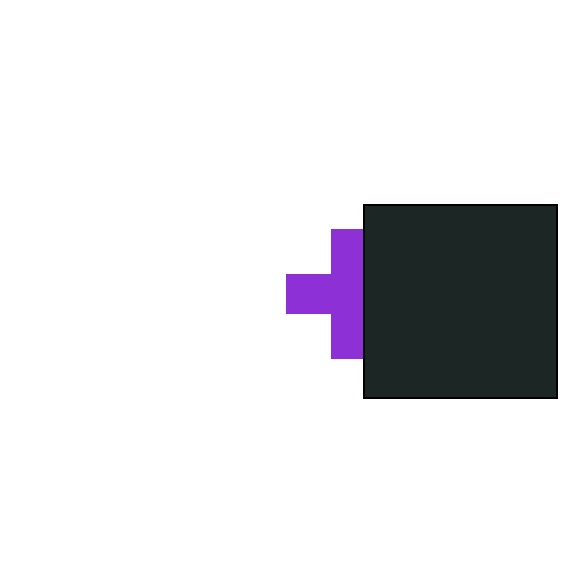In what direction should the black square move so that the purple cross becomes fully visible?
The black square should move right. That is the shortest direction to clear the overlap and leave the purple cross fully visible.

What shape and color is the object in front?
The object in front is a black square.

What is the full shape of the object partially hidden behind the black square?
The partially hidden object is a purple cross.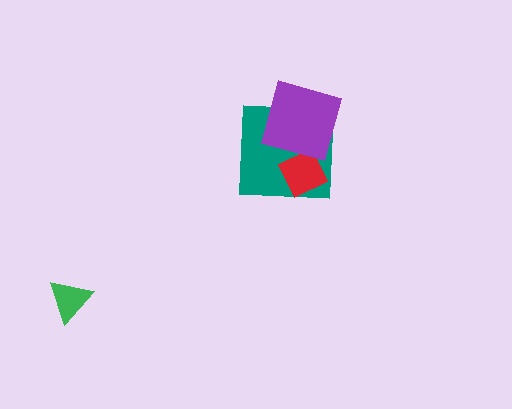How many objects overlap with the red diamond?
2 objects overlap with the red diamond.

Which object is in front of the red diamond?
The purple diamond is in front of the red diamond.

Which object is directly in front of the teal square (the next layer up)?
The red diamond is directly in front of the teal square.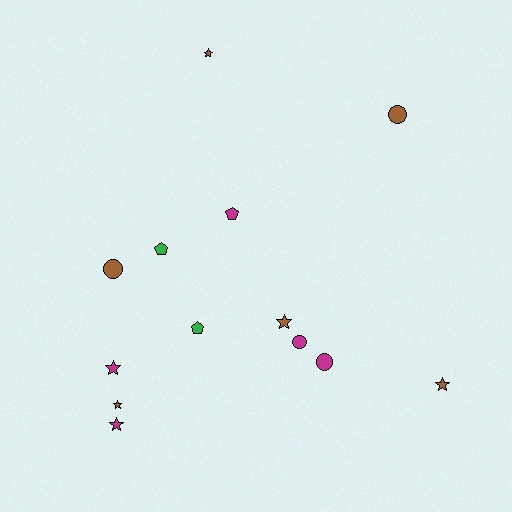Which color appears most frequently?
Brown, with 6 objects.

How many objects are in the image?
There are 13 objects.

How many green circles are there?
There are no green circles.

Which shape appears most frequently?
Star, with 6 objects.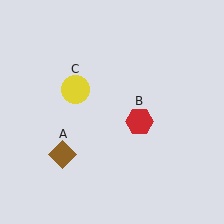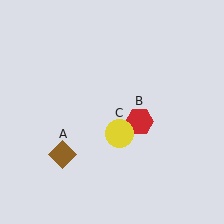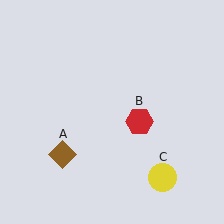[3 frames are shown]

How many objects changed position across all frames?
1 object changed position: yellow circle (object C).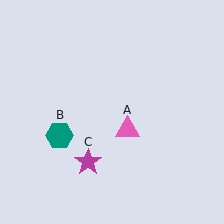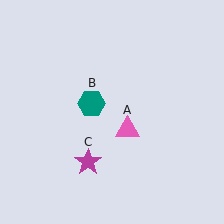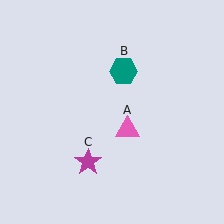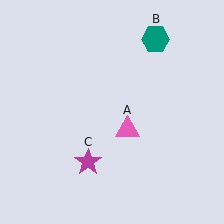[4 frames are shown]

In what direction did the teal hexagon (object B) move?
The teal hexagon (object B) moved up and to the right.